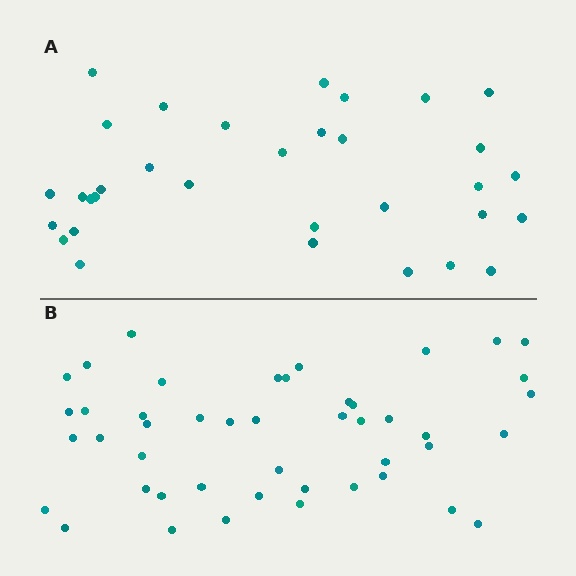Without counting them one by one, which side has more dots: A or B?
Region B (the bottom region) has more dots.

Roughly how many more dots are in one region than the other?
Region B has approximately 15 more dots than region A.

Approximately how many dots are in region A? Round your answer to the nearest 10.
About 30 dots. (The exact count is 33, which rounds to 30.)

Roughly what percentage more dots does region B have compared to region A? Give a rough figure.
About 40% more.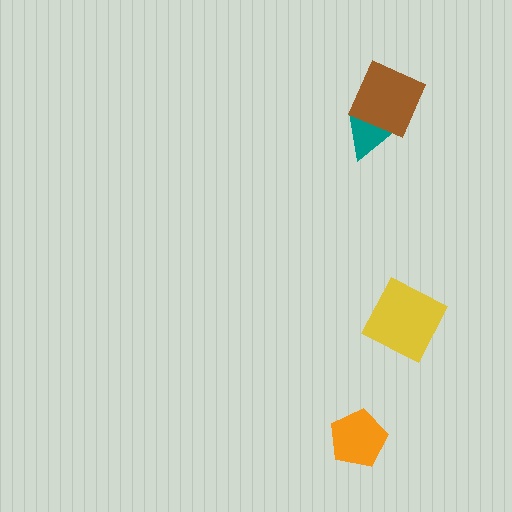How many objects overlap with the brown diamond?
1 object overlaps with the brown diamond.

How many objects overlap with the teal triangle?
1 object overlaps with the teal triangle.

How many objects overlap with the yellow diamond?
0 objects overlap with the yellow diamond.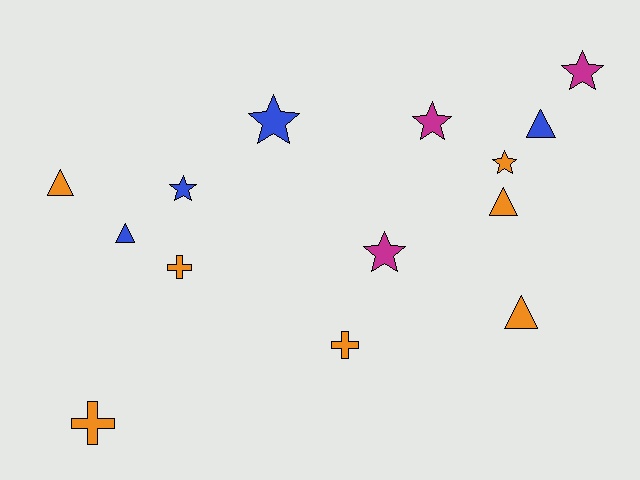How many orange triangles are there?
There are 3 orange triangles.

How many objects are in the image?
There are 14 objects.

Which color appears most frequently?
Orange, with 7 objects.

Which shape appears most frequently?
Star, with 6 objects.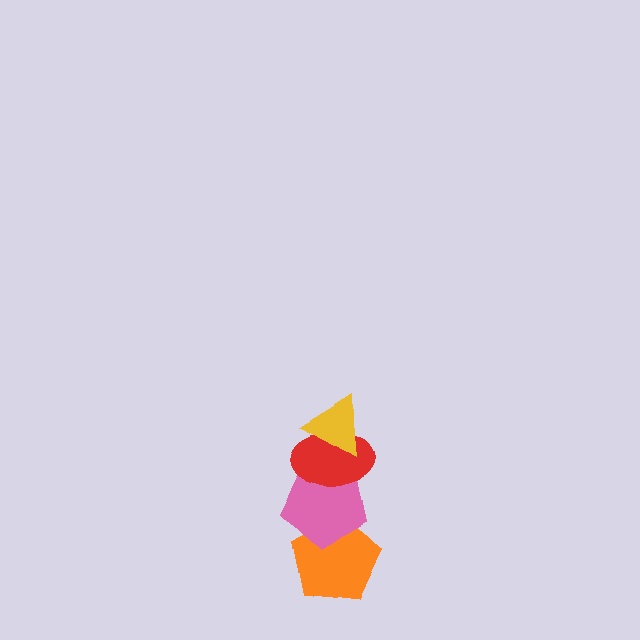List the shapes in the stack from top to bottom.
From top to bottom: the yellow triangle, the red ellipse, the pink pentagon, the orange pentagon.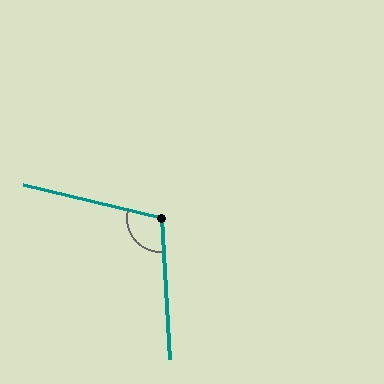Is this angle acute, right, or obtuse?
It is obtuse.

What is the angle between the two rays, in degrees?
Approximately 107 degrees.